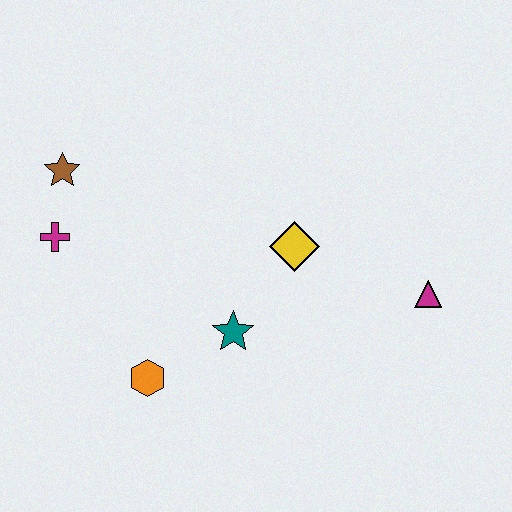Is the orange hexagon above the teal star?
No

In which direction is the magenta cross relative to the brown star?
The magenta cross is below the brown star.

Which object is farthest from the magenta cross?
The magenta triangle is farthest from the magenta cross.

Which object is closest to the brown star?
The magenta cross is closest to the brown star.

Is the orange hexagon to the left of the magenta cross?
No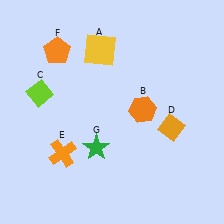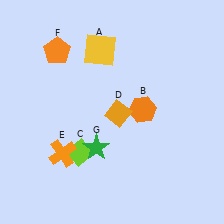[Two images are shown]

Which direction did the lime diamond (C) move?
The lime diamond (C) moved down.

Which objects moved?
The objects that moved are: the lime diamond (C), the orange diamond (D).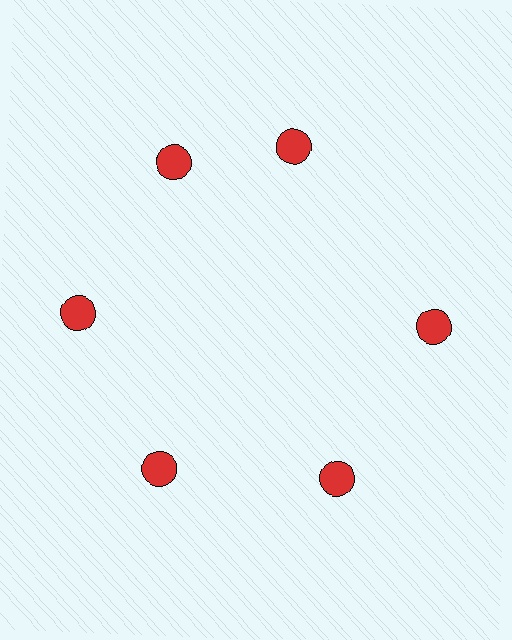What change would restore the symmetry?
The symmetry would be restored by rotating it back into even spacing with its neighbors so that all 6 circles sit at equal angles and equal distance from the center.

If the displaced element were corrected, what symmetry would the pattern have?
It would have 6-fold rotational symmetry — the pattern would map onto itself every 60 degrees.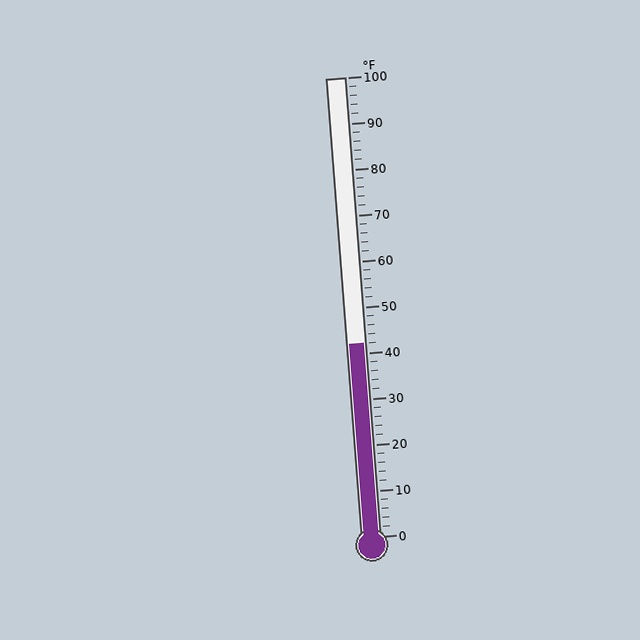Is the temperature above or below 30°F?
The temperature is above 30°F.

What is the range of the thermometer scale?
The thermometer scale ranges from 0°F to 100°F.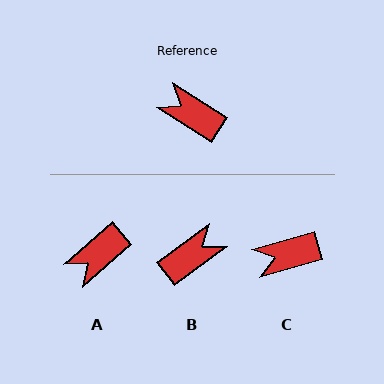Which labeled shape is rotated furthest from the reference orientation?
B, about 112 degrees away.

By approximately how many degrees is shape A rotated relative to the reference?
Approximately 73 degrees counter-clockwise.